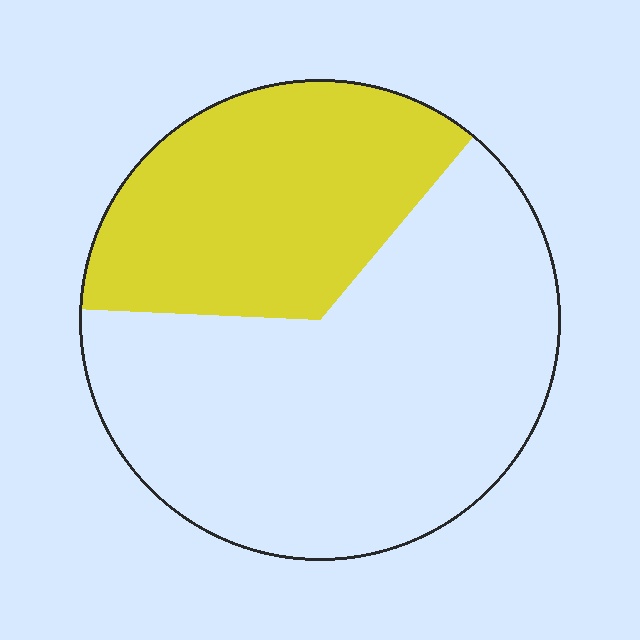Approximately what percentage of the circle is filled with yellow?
Approximately 35%.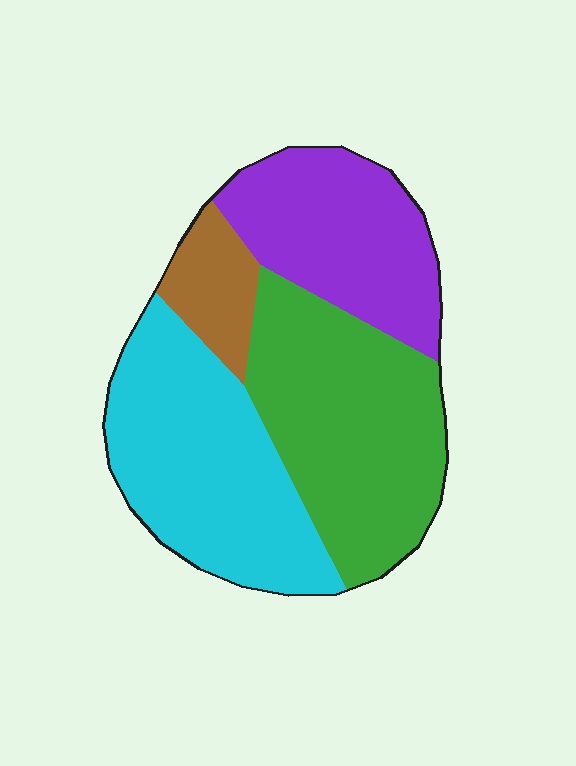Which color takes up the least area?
Brown, at roughly 10%.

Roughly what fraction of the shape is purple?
Purple covers 24% of the shape.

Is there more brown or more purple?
Purple.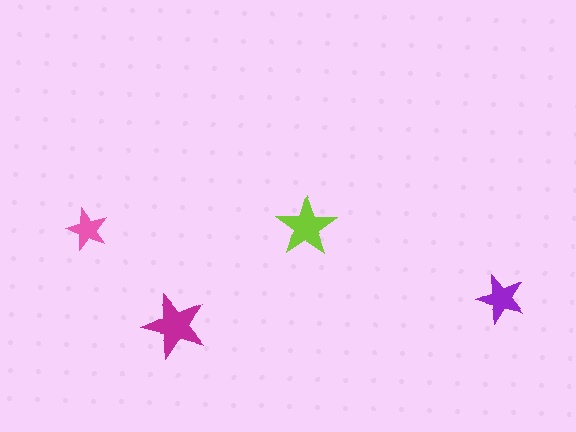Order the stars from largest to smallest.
the magenta one, the lime one, the purple one, the pink one.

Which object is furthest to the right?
The purple star is rightmost.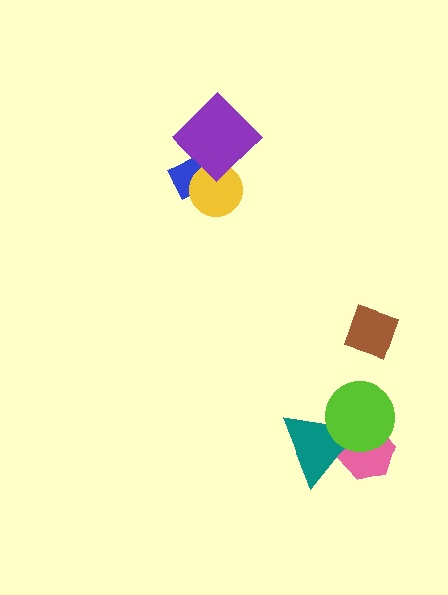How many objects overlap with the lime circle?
2 objects overlap with the lime circle.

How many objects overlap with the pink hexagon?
2 objects overlap with the pink hexagon.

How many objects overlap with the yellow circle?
2 objects overlap with the yellow circle.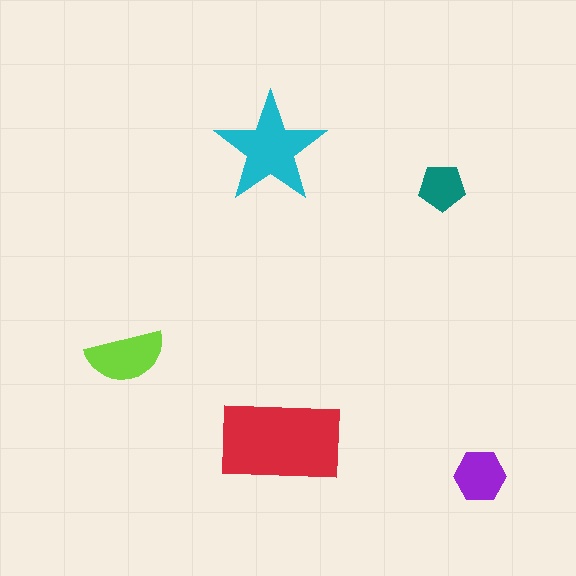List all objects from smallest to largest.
The teal pentagon, the purple hexagon, the lime semicircle, the cyan star, the red rectangle.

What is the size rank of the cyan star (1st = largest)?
2nd.